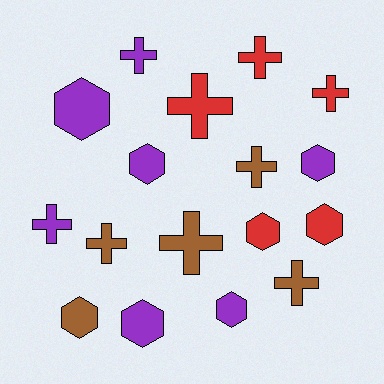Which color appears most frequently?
Purple, with 7 objects.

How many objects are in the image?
There are 17 objects.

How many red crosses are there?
There are 3 red crosses.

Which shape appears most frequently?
Cross, with 9 objects.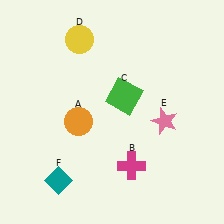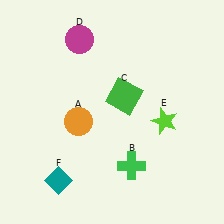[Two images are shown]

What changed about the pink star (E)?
In Image 1, E is pink. In Image 2, it changed to lime.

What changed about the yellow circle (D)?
In Image 1, D is yellow. In Image 2, it changed to magenta.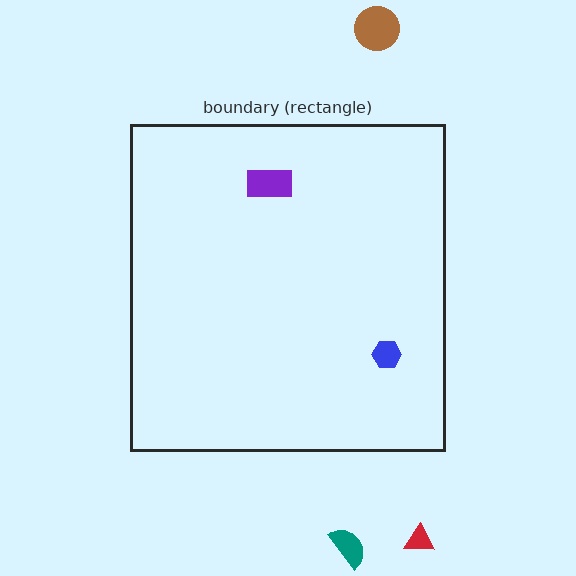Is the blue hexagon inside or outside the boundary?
Inside.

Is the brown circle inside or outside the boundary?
Outside.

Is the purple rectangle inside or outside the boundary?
Inside.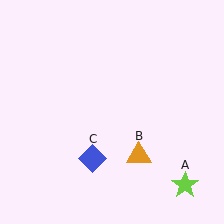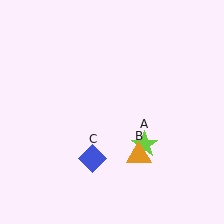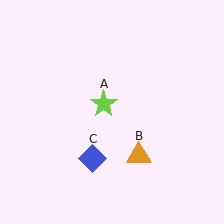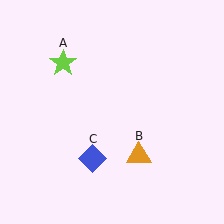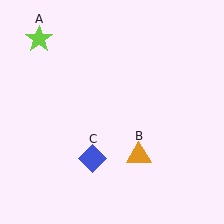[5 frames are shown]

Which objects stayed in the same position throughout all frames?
Orange triangle (object B) and blue diamond (object C) remained stationary.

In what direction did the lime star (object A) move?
The lime star (object A) moved up and to the left.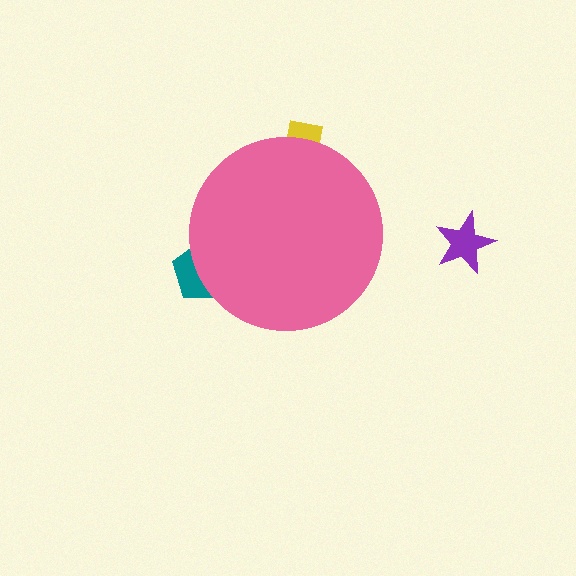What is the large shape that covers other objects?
A pink circle.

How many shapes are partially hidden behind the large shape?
2 shapes are partially hidden.